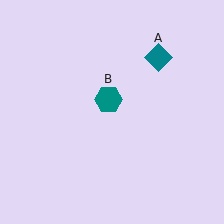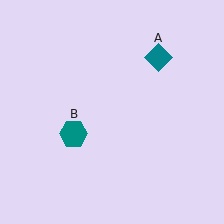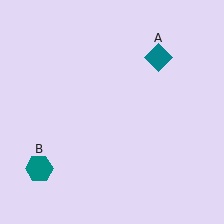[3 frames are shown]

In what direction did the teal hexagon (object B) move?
The teal hexagon (object B) moved down and to the left.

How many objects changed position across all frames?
1 object changed position: teal hexagon (object B).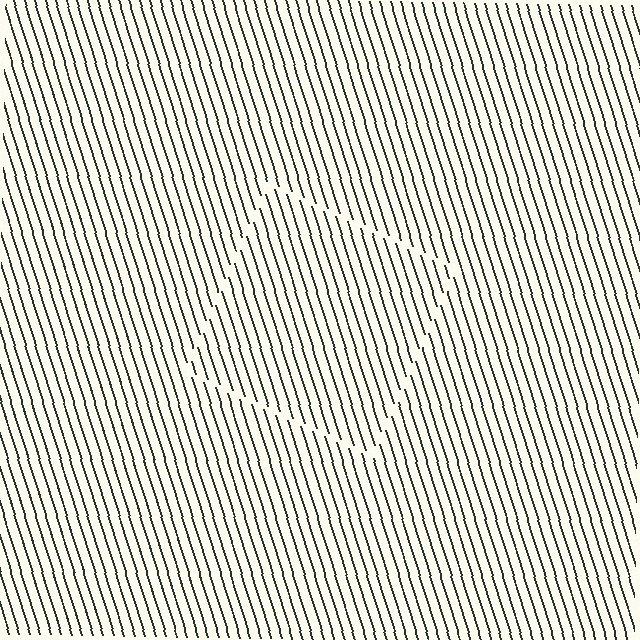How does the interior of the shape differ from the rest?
The interior of the shape contains the same grating, shifted by half a period — the contour is defined by the phase discontinuity where line-ends from the inner and outer gratings abut.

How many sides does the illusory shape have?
4 sides — the line-ends trace a square.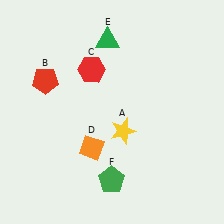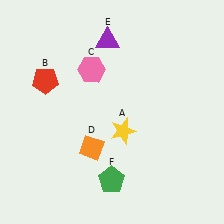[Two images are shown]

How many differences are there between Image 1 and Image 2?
There are 2 differences between the two images.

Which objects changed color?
C changed from red to pink. E changed from green to purple.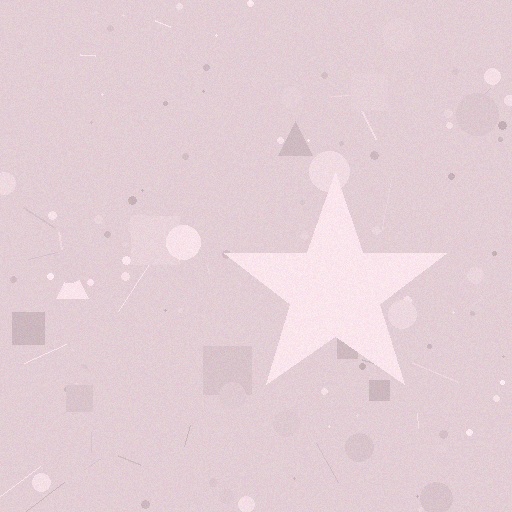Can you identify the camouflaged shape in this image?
The camouflaged shape is a star.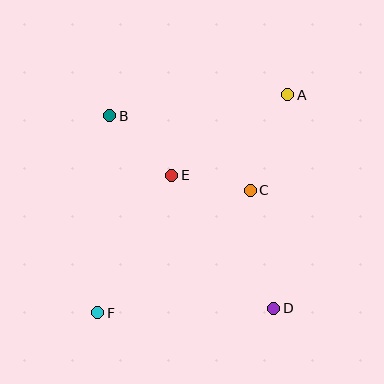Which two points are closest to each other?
Points C and E are closest to each other.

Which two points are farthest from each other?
Points A and F are farthest from each other.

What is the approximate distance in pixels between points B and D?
The distance between B and D is approximately 253 pixels.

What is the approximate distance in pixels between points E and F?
The distance between E and F is approximately 156 pixels.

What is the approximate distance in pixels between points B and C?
The distance between B and C is approximately 159 pixels.